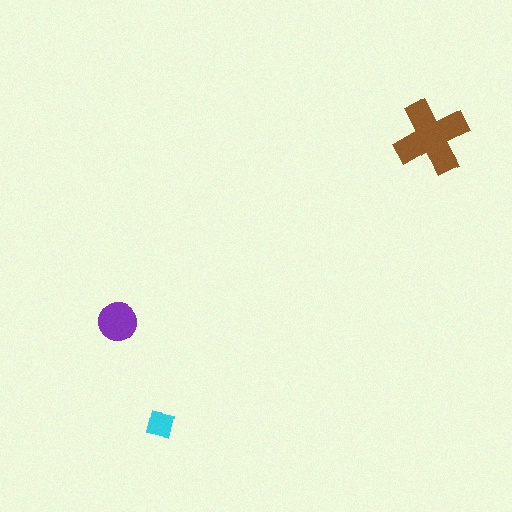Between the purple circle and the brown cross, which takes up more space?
The brown cross.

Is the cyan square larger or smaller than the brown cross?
Smaller.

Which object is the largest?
The brown cross.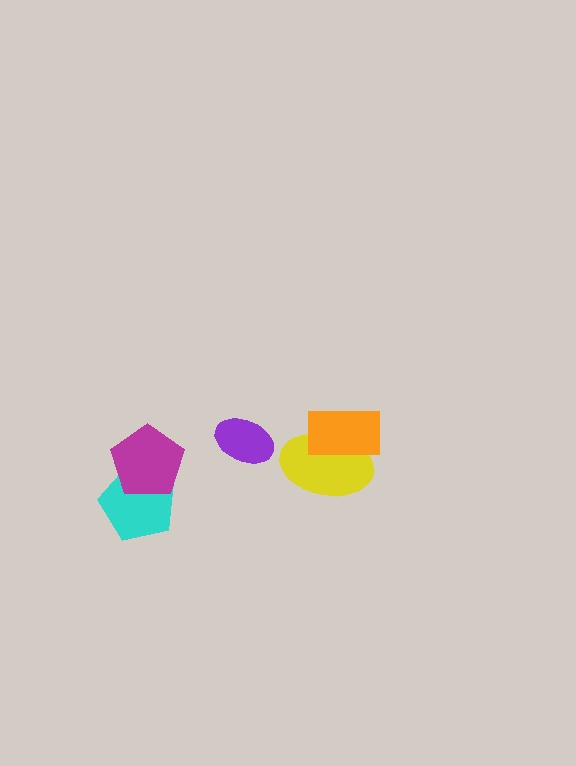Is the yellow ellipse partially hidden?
Yes, it is partially covered by another shape.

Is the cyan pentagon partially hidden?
Yes, it is partially covered by another shape.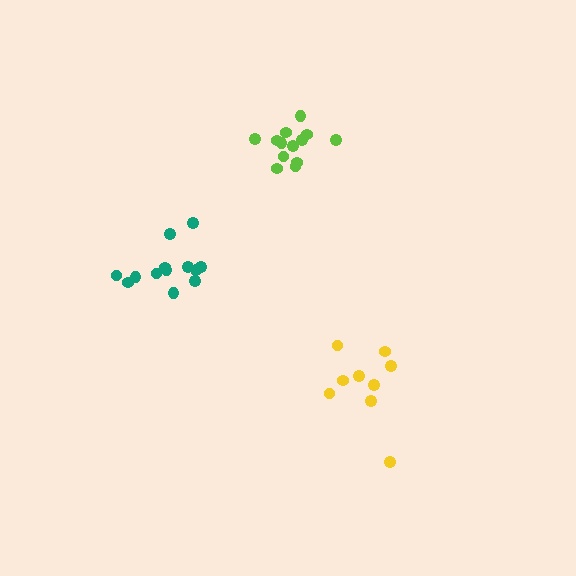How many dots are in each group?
Group 1: 13 dots, Group 2: 9 dots, Group 3: 13 dots (35 total).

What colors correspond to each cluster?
The clusters are colored: teal, yellow, lime.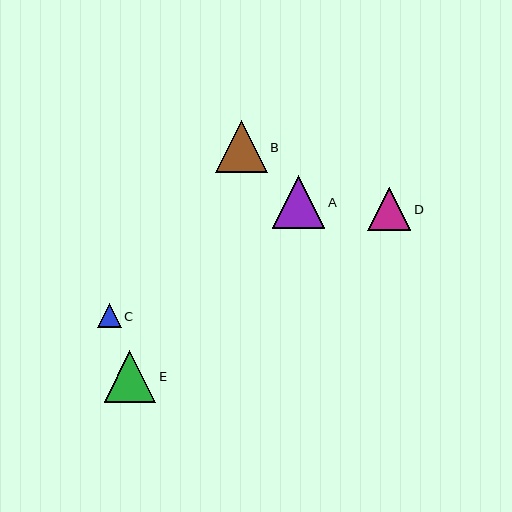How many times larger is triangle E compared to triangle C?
Triangle E is approximately 2.2 times the size of triangle C.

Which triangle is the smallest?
Triangle C is the smallest with a size of approximately 23 pixels.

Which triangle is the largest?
Triangle A is the largest with a size of approximately 52 pixels.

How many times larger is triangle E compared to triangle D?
Triangle E is approximately 1.2 times the size of triangle D.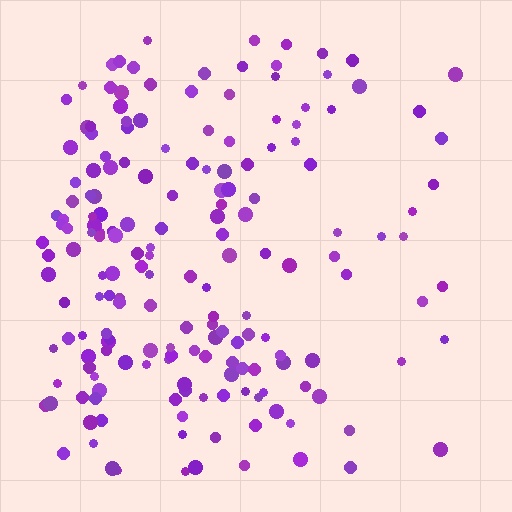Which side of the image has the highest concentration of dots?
The left.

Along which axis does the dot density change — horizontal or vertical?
Horizontal.